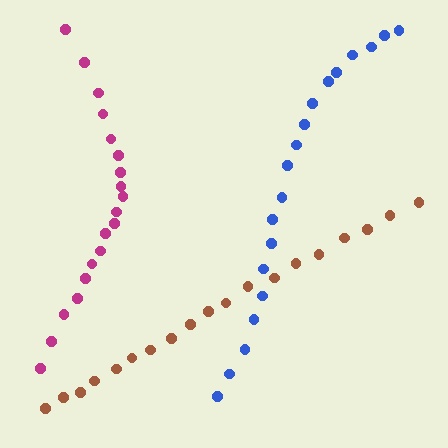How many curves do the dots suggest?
There are 3 distinct paths.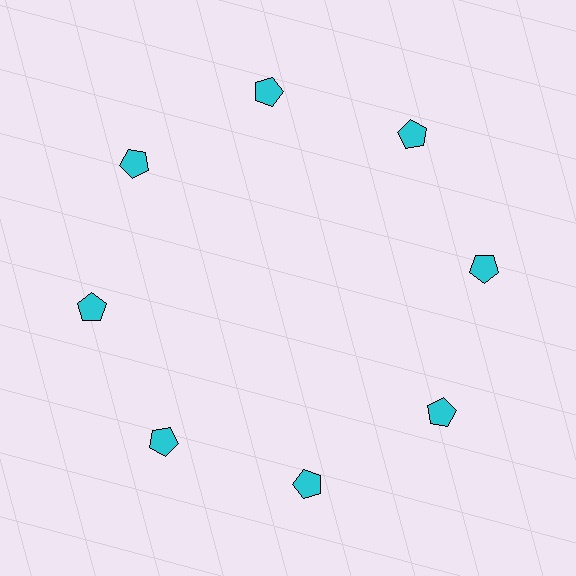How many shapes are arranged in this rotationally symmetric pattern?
There are 8 shapes, arranged in 8 groups of 1.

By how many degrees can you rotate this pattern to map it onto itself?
The pattern maps onto itself every 45 degrees of rotation.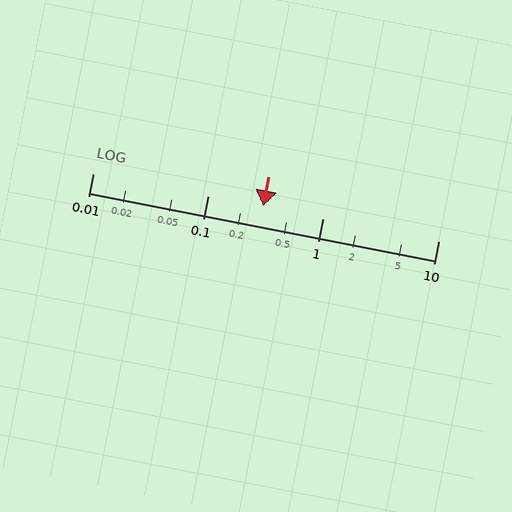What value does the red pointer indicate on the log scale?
The pointer indicates approximately 0.3.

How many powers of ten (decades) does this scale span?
The scale spans 3 decades, from 0.01 to 10.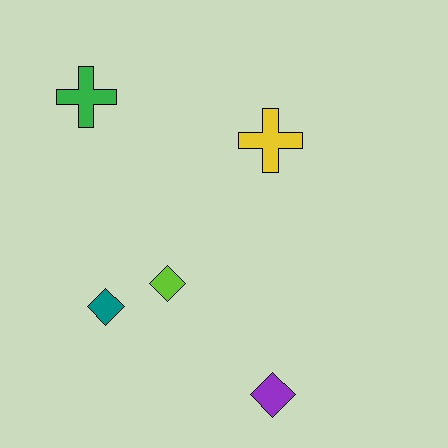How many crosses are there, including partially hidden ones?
There are 2 crosses.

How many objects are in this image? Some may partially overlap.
There are 5 objects.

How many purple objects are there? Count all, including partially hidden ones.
There is 1 purple object.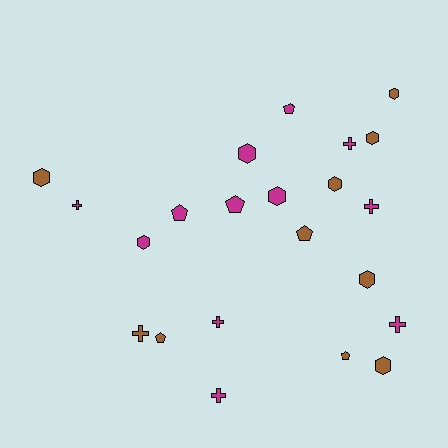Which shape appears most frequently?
Hexagon, with 9 objects.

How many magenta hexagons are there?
There are 3 magenta hexagons.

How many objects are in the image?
There are 22 objects.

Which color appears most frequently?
Magenta, with 12 objects.